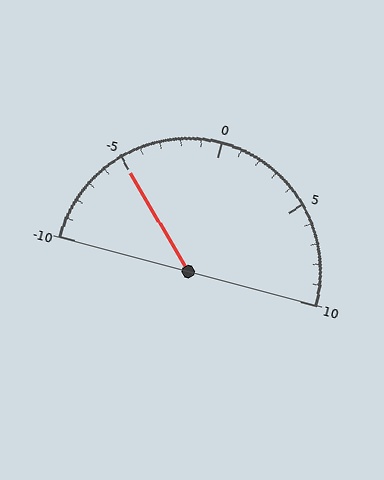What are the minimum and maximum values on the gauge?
The gauge ranges from -10 to 10.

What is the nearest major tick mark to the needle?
The nearest major tick mark is -5.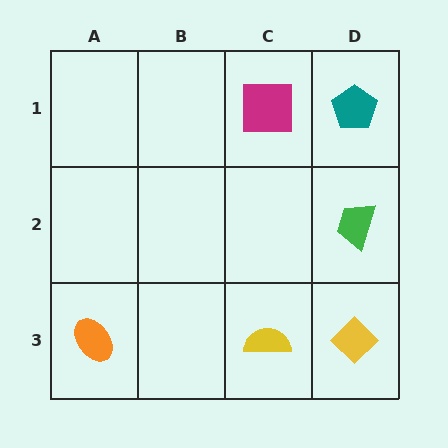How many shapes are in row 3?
3 shapes.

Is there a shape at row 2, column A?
No, that cell is empty.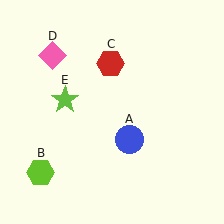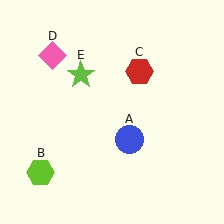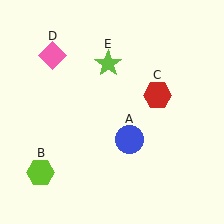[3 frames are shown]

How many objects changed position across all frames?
2 objects changed position: red hexagon (object C), lime star (object E).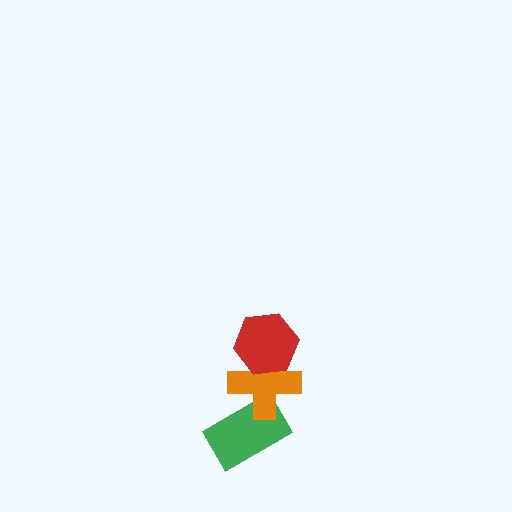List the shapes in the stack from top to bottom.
From top to bottom: the red hexagon, the orange cross, the green rectangle.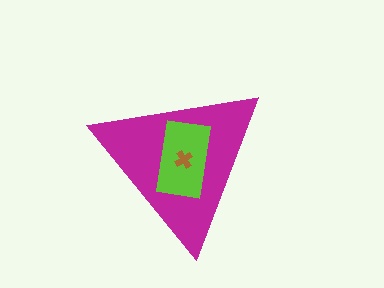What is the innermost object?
The brown cross.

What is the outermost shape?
The magenta triangle.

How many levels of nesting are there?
3.